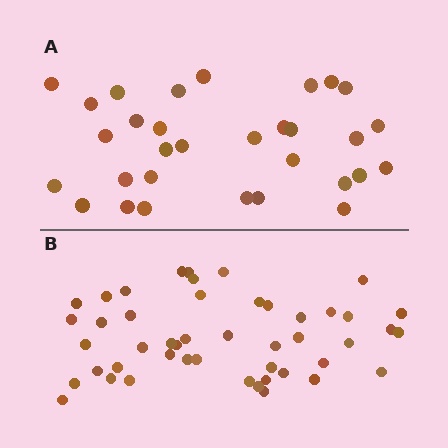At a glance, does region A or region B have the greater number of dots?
Region B (the bottom region) has more dots.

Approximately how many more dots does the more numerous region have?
Region B has approximately 15 more dots than region A.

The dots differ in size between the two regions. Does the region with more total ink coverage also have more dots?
No. Region A has more total ink coverage because its dots are larger, but region B actually contains more individual dots. Total area can be misleading — the number of items is what matters here.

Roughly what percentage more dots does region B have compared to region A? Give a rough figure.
About 50% more.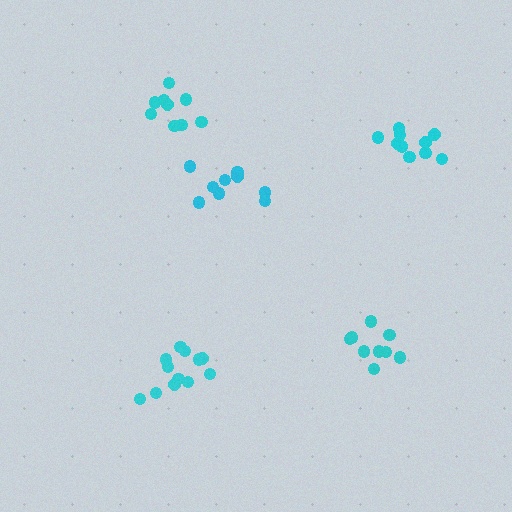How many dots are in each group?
Group 1: 10 dots, Group 2: 12 dots, Group 3: 9 dots, Group 4: 9 dots, Group 5: 9 dots (49 total).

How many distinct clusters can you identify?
There are 5 distinct clusters.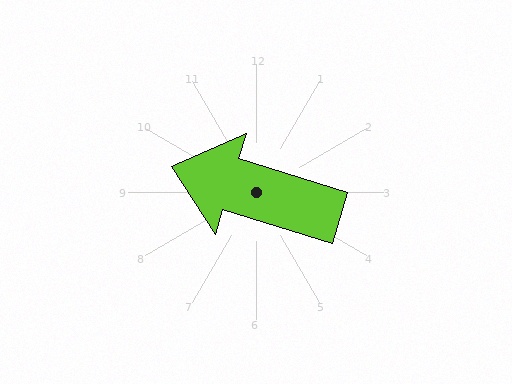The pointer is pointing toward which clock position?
Roughly 10 o'clock.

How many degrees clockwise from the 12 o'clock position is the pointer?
Approximately 287 degrees.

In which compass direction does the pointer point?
West.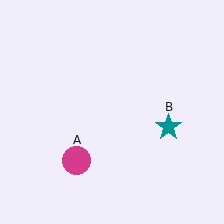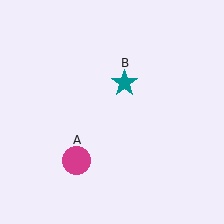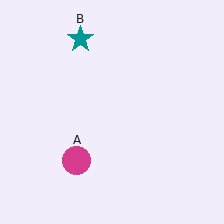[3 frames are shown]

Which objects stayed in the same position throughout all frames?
Magenta circle (object A) remained stationary.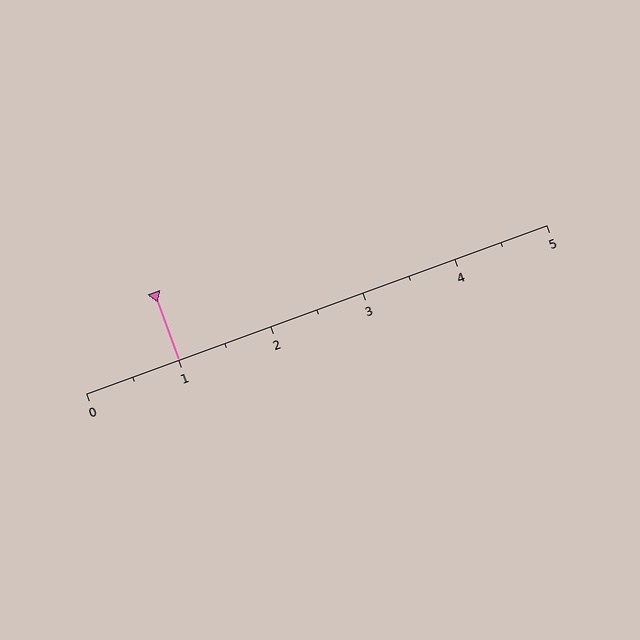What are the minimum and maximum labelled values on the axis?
The axis runs from 0 to 5.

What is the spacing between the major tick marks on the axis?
The major ticks are spaced 1 apart.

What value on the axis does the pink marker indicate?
The marker indicates approximately 1.